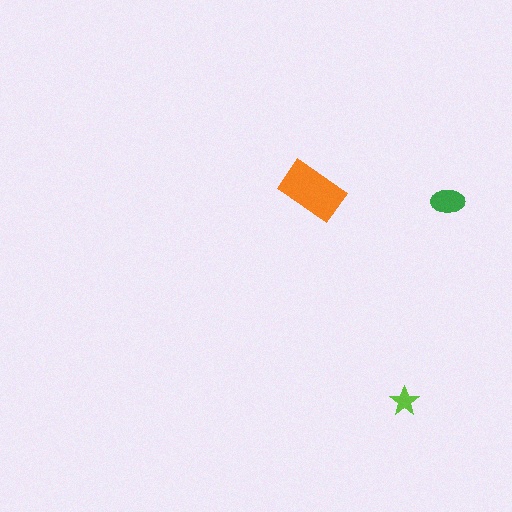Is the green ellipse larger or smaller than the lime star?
Larger.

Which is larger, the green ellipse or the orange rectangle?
The orange rectangle.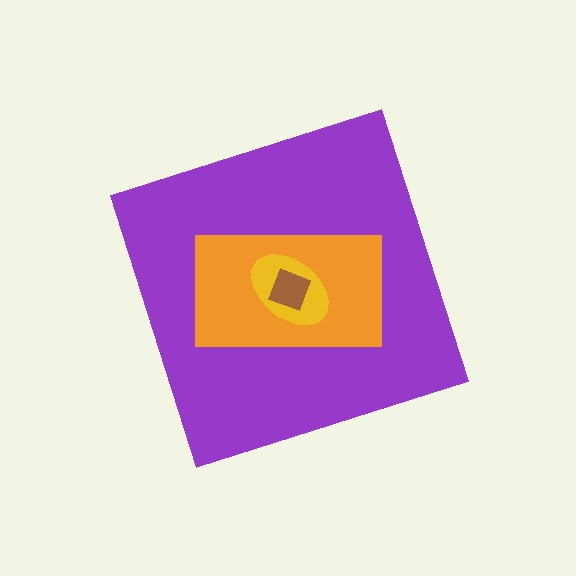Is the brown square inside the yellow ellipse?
Yes.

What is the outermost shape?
The purple diamond.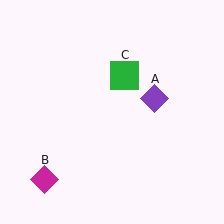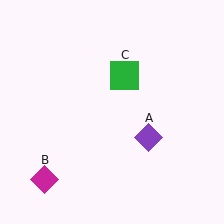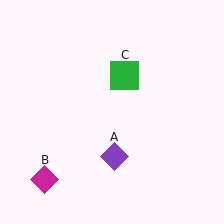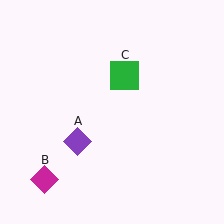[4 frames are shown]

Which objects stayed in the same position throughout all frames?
Magenta diamond (object B) and green square (object C) remained stationary.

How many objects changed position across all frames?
1 object changed position: purple diamond (object A).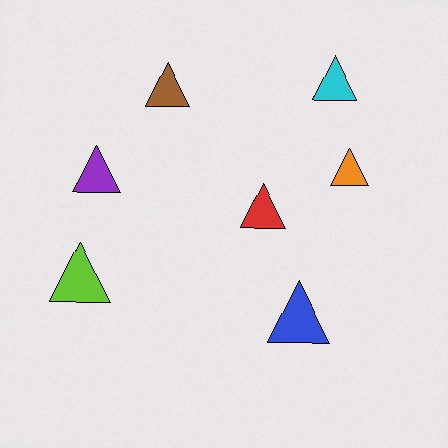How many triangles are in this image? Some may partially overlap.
There are 7 triangles.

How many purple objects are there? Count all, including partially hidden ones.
There is 1 purple object.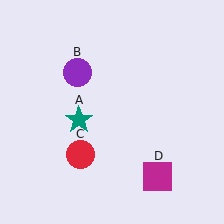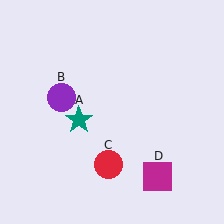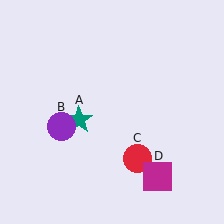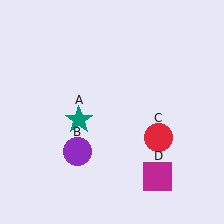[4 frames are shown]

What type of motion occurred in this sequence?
The purple circle (object B), red circle (object C) rotated counterclockwise around the center of the scene.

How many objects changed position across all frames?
2 objects changed position: purple circle (object B), red circle (object C).